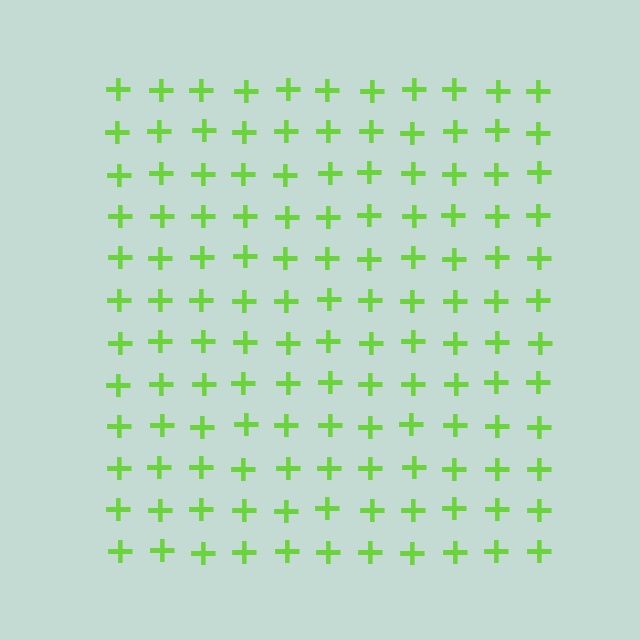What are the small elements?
The small elements are plus signs.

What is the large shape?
The large shape is a square.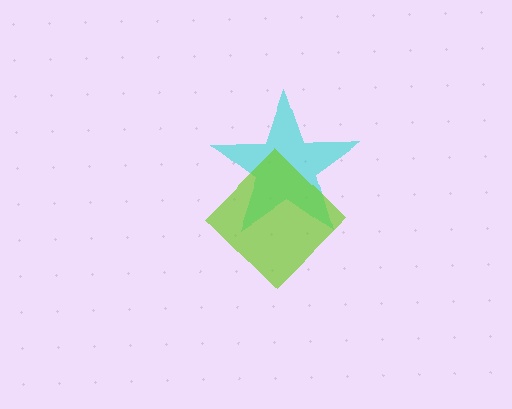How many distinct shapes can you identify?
There are 2 distinct shapes: a cyan star, a lime diamond.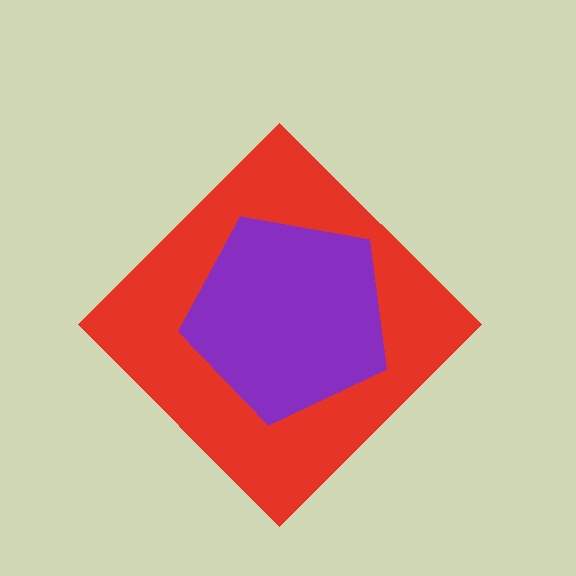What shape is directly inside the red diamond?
The purple pentagon.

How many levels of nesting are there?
2.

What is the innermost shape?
The purple pentagon.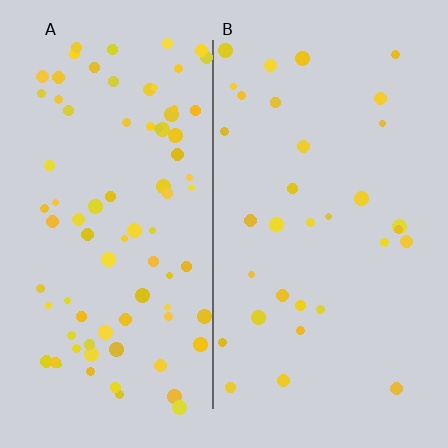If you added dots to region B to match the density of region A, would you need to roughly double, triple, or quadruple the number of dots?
Approximately triple.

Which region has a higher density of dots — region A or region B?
A (the left).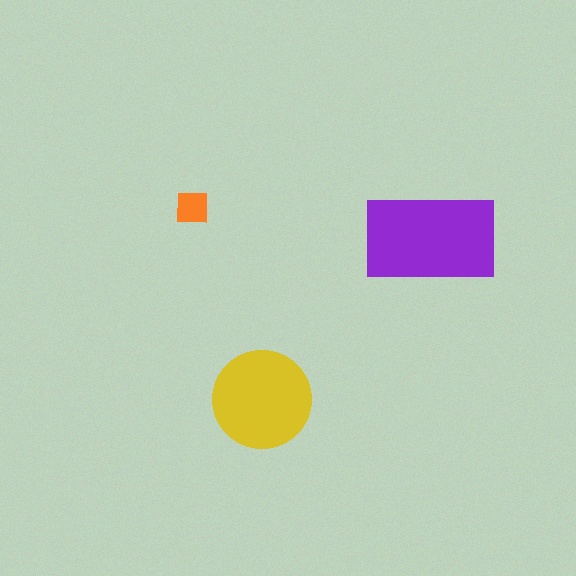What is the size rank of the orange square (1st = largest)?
3rd.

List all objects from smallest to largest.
The orange square, the yellow circle, the purple rectangle.